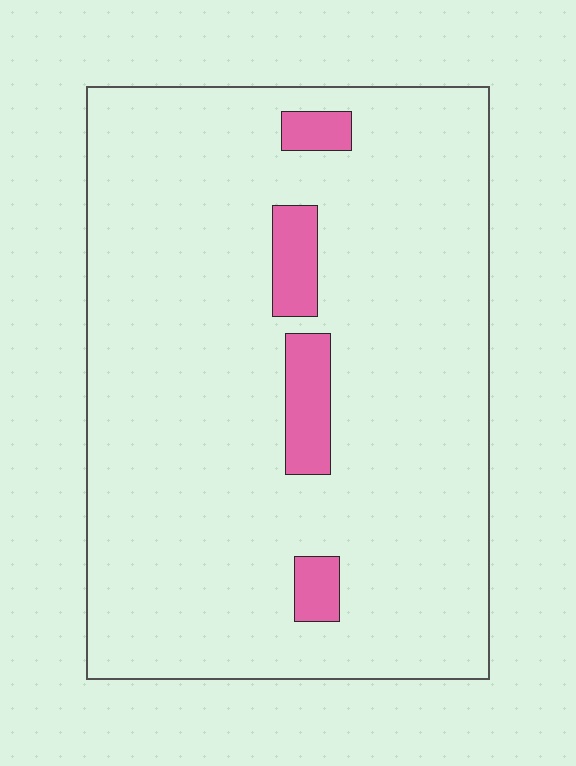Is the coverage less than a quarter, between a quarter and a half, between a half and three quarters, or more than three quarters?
Less than a quarter.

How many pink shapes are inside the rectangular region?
4.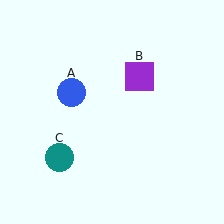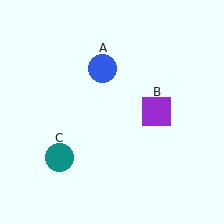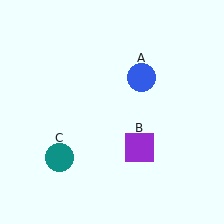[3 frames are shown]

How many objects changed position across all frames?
2 objects changed position: blue circle (object A), purple square (object B).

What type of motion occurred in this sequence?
The blue circle (object A), purple square (object B) rotated clockwise around the center of the scene.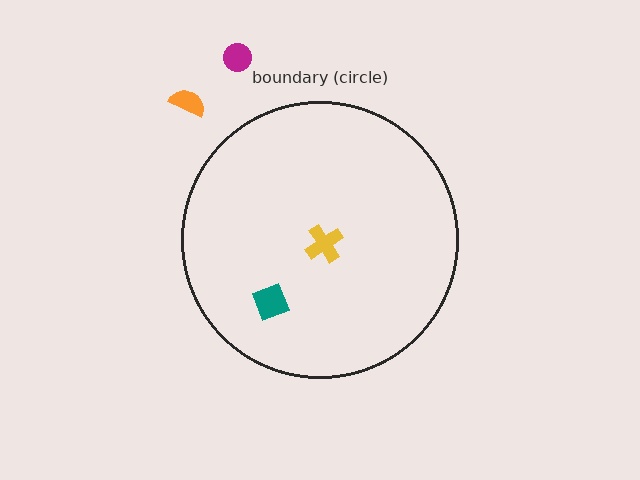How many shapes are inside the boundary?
2 inside, 2 outside.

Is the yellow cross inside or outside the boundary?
Inside.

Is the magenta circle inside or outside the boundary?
Outside.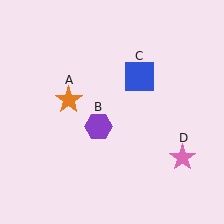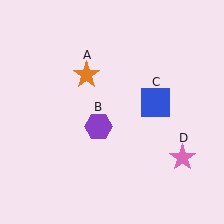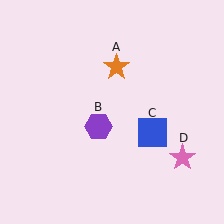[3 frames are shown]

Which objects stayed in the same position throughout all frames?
Purple hexagon (object B) and pink star (object D) remained stationary.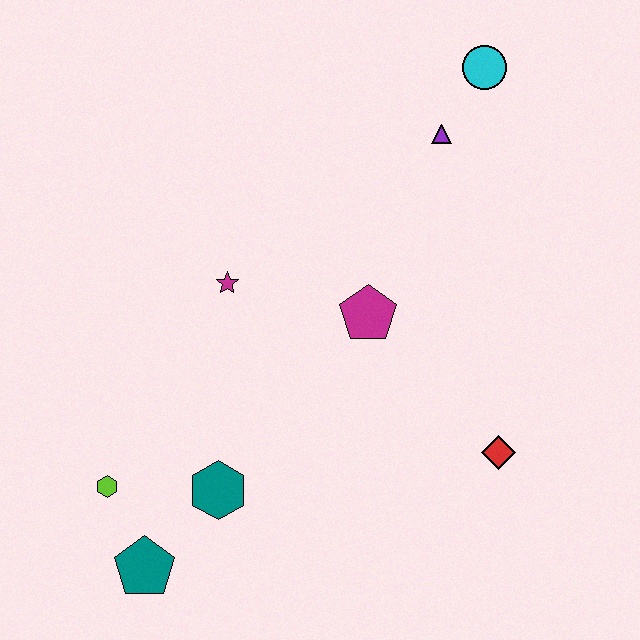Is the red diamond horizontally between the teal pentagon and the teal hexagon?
No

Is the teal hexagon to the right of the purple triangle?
No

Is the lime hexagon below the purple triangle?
Yes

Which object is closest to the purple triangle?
The cyan circle is closest to the purple triangle.